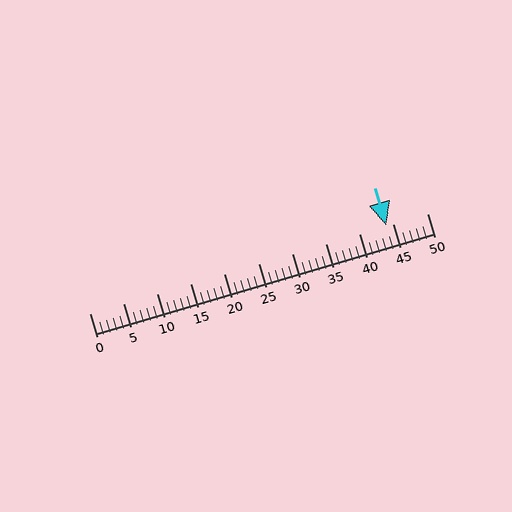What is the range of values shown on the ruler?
The ruler shows values from 0 to 50.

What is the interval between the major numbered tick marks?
The major tick marks are spaced 5 units apart.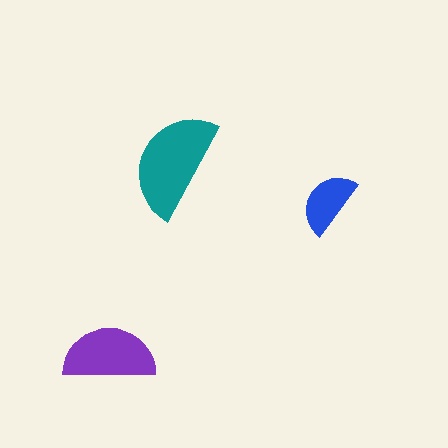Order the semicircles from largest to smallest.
the teal one, the purple one, the blue one.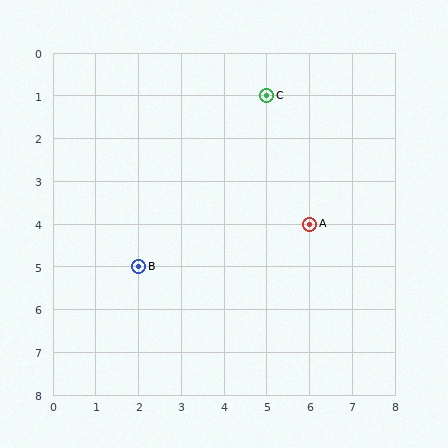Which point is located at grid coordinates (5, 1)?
Point C is at (5, 1).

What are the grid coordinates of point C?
Point C is at grid coordinates (5, 1).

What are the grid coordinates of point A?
Point A is at grid coordinates (6, 4).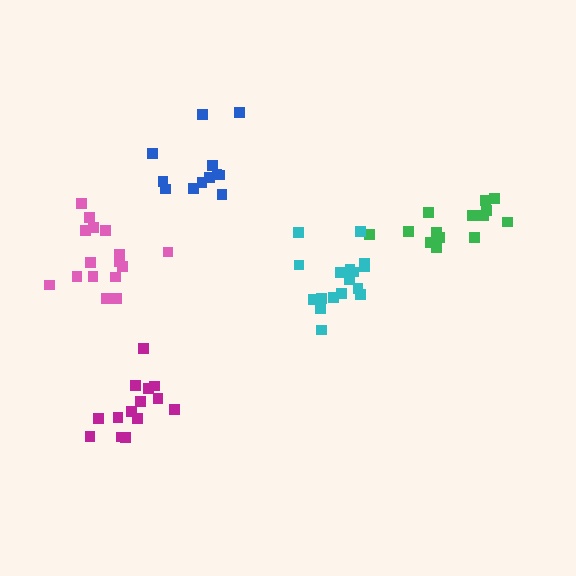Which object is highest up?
The blue cluster is topmost.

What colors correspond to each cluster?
The clusters are colored: green, blue, magenta, cyan, pink.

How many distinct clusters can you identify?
There are 5 distinct clusters.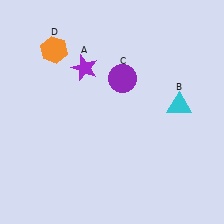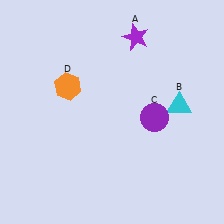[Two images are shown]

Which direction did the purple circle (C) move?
The purple circle (C) moved down.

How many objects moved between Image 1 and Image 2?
3 objects moved between the two images.